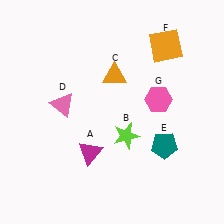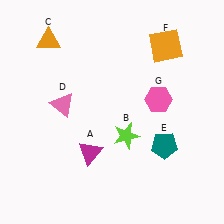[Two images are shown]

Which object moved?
The orange triangle (C) moved left.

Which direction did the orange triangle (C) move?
The orange triangle (C) moved left.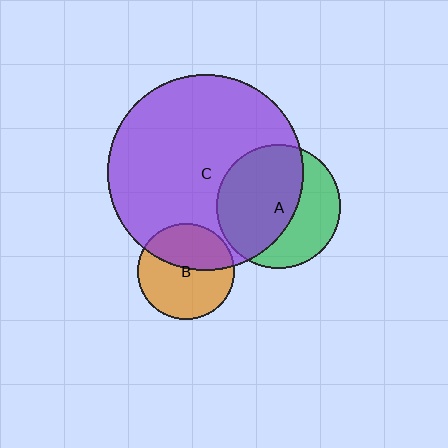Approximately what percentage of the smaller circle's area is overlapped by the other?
Approximately 40%.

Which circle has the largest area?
Circle C (purple).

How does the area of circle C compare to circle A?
Approximately 2.5 times.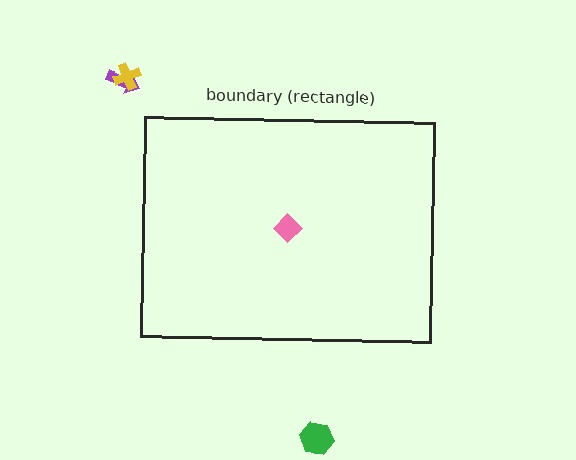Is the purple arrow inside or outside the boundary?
Outside.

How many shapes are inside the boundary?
1 inside, 3 outside.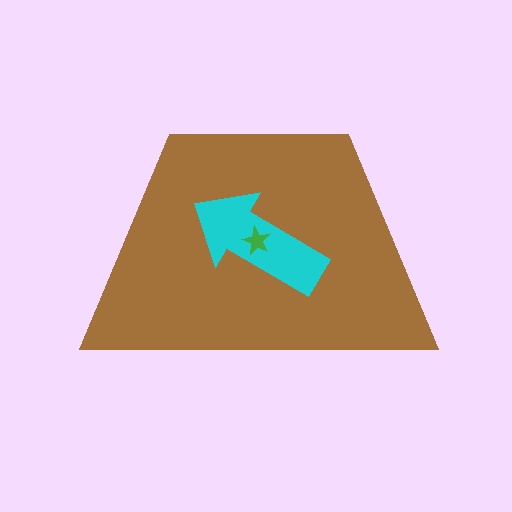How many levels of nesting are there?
3.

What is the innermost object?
The green star.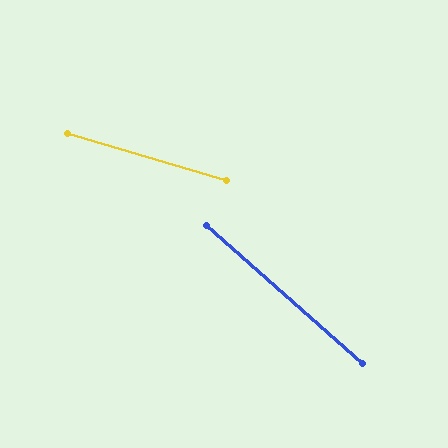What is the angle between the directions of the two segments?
Approximately 25 degrees.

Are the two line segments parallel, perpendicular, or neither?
Neither parallel nor perpendicular — they differ by about 25°.